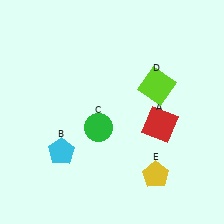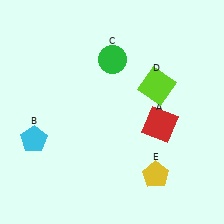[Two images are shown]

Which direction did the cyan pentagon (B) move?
The cyan pentagon (B) moved left.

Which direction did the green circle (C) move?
The green circle (C) moved up.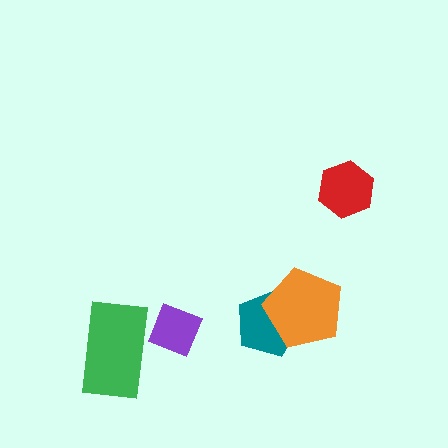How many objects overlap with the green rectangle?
1 object overlaps with the green rectangle.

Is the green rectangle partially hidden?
Yes, it is partially covered by another shape.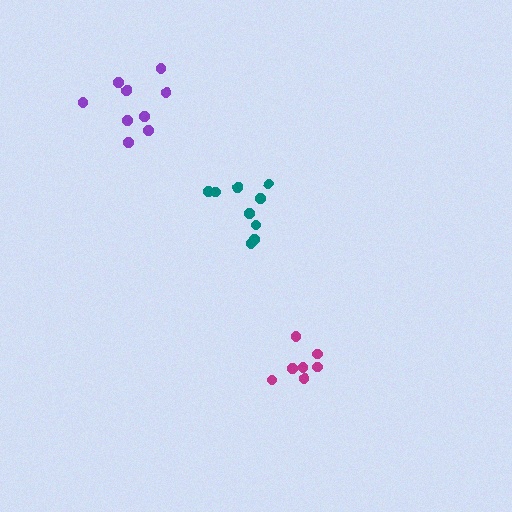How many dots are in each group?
Group 1: 9 dots, Group 2: 9 dots, Group 3: 7 dots (25 total).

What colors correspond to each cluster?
The clusters are colored: purple, teal, magenta.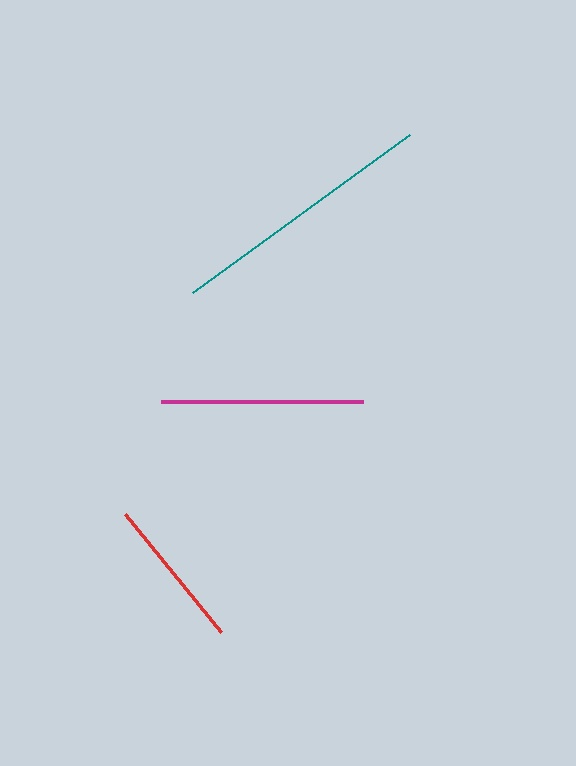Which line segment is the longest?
The teal line is the longest at approximately 268 pixels.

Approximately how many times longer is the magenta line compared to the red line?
The magenta line is approximately 1.3 times the length of the red line.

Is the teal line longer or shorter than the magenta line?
The teal line is longer than the magenta line.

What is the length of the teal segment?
The teal segment is approximately 268 pixels long.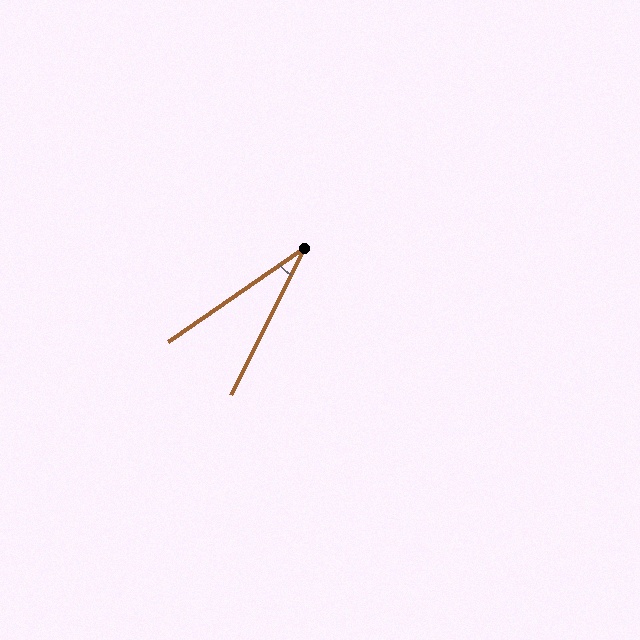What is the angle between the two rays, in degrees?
Approximately 29 degrees.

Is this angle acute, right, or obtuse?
It is acute.